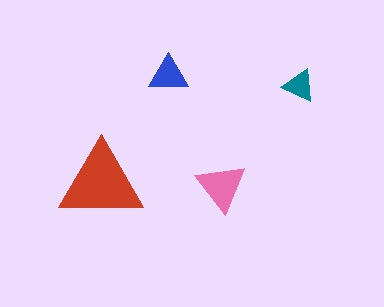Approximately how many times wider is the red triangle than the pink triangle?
About 1.5 times wider.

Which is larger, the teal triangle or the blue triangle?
The blue one.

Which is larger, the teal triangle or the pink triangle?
The pink one.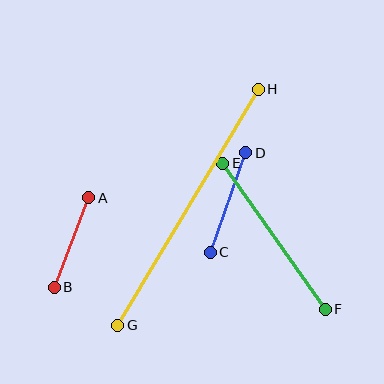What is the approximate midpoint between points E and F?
The midpoint is at approximately (274, 236) pixels.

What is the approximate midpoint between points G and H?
The midpoint is at approximately (188, 207) pixels.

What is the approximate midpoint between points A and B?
The midpoint is at approximately (72, 243) pixels.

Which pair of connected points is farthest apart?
Points G and H are farthest apart.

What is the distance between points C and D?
The distance is approximately 106 pixels.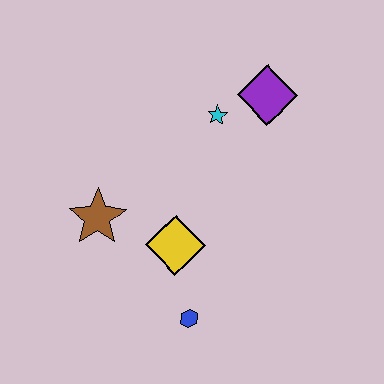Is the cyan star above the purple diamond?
No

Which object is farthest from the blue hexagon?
The purple diamond is farthest from the blue hexagon.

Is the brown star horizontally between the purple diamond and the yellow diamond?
No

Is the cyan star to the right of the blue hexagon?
Yes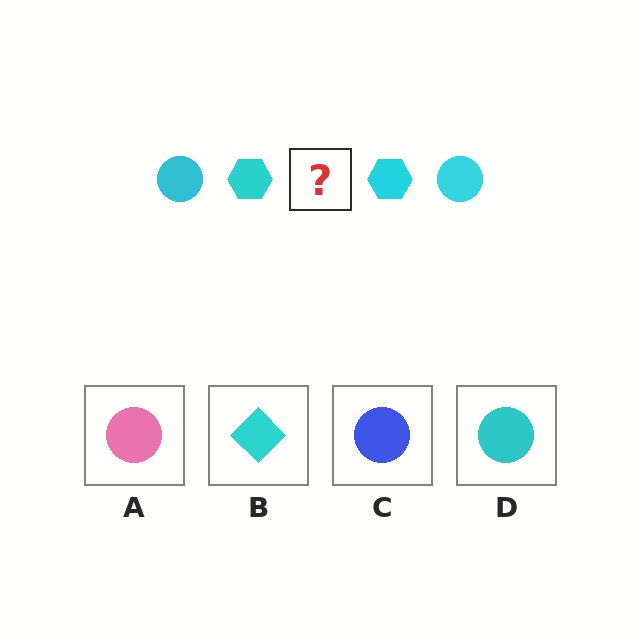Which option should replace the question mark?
Option D.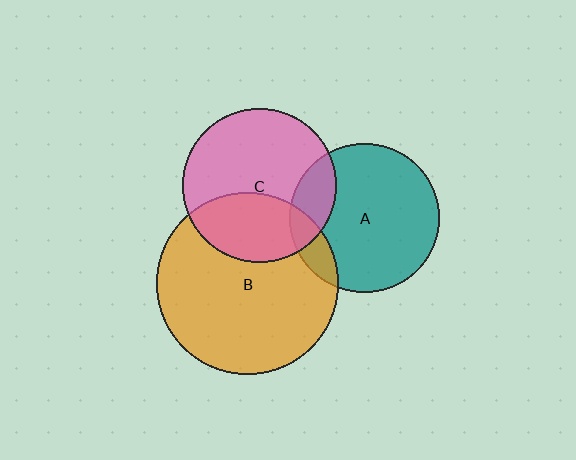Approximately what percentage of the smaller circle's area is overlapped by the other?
Approximately 10%.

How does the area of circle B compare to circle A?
Approximately 1.5 times.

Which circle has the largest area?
Circle B (orange).